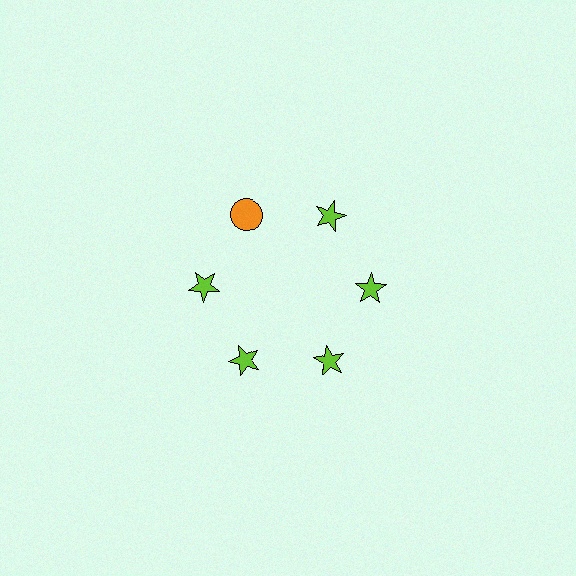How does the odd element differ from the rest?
It differs in both color (orange instead of lime) and shape (circle instead of star).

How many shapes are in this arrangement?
There are 6 shapes arranged in a ring pattern.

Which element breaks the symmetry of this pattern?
The orange circle at roughly the 11 o'clock position breaks the symmetry. All other shapes are lime stars.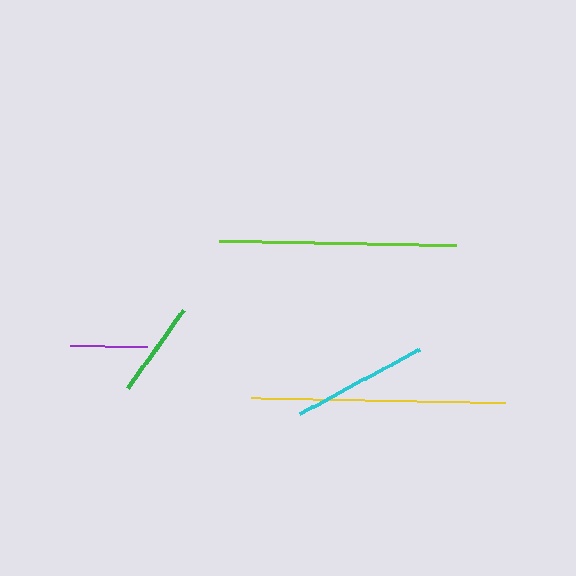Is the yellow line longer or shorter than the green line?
The yellow line is longer than the green line.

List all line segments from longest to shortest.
From longest to shortest: yellow, lime, cyan, green, purple.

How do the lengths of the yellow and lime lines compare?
The yellow and lime lines are approximately the same length.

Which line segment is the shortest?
The purple line is the shortest at approximately 77 pixels.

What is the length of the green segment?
The green segment is approximately 95 pixels long.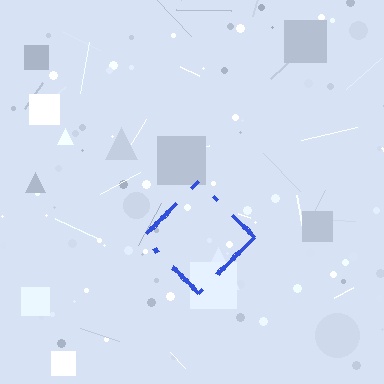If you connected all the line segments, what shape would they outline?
They would outline a diamond.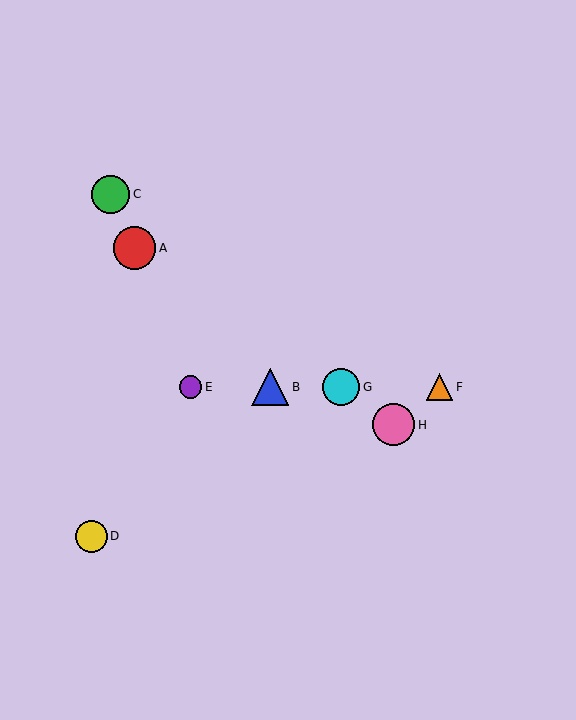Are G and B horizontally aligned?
Yes, both are at y≈387.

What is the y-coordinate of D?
Object D is at y≈536.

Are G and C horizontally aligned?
No, G is at y≈387 and C is at y≈194.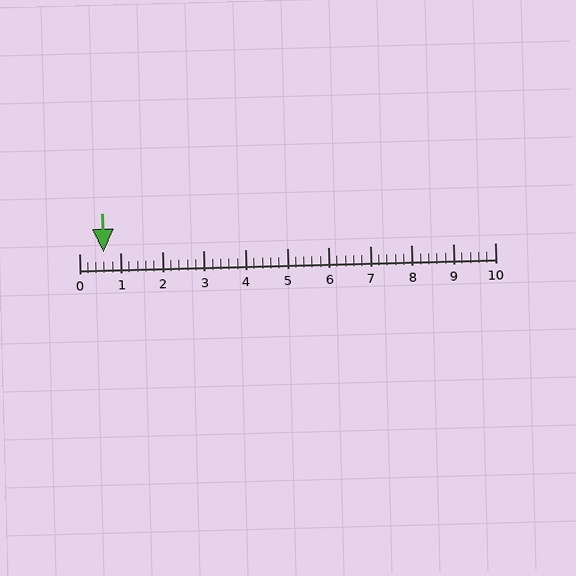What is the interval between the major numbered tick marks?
The major tick marks are spaced 1 units apart.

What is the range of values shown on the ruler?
The ruler shows values from 0 to 10.